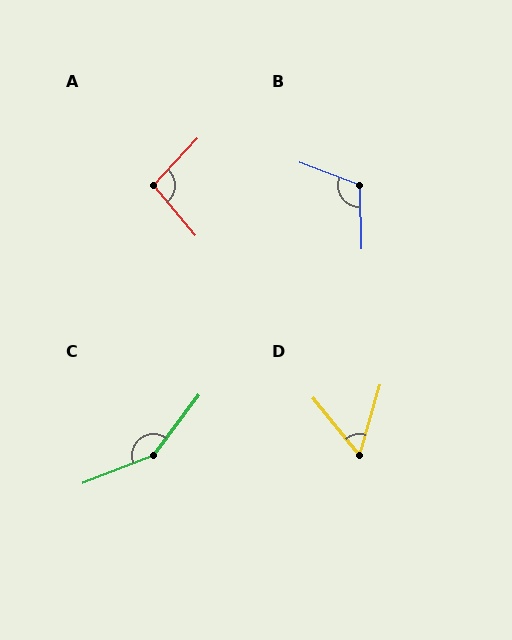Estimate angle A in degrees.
Approximately 98 degrees.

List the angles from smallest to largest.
D (55°), A (98°), B (113°), C (148°).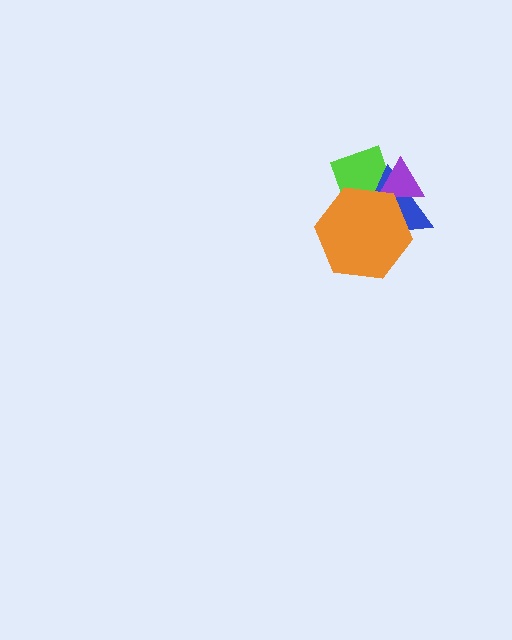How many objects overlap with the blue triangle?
3 objects overlap with the blue triangle.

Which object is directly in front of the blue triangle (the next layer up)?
The purple triangle is directly in front of the blue triangle.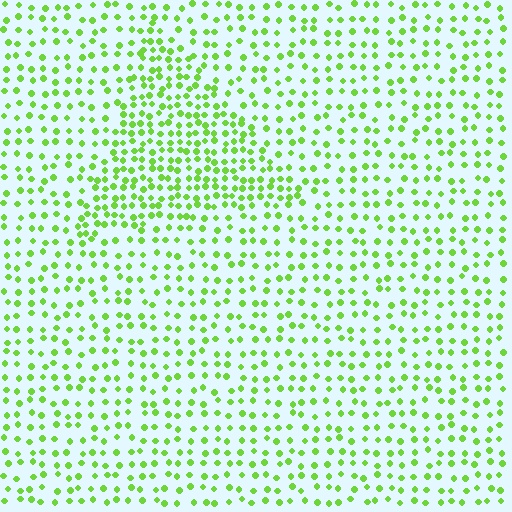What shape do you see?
I see a triangle.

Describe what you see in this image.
The image contains small lime elements arranged at two different densities. A triangle-shaped region is visible where the elements are more densely packed than the surrounding area.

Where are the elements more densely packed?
The elements are more densely packed inside the triangle boundary.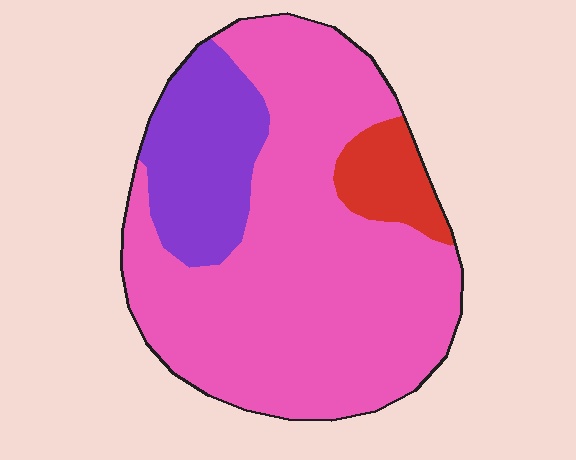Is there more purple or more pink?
Pink.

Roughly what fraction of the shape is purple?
Purple covers about 20% of the shape.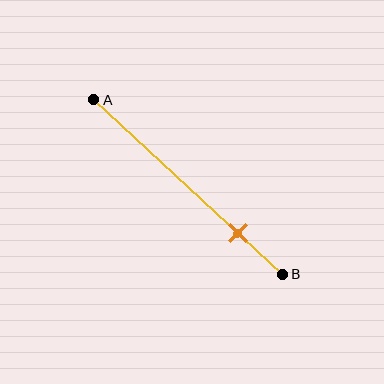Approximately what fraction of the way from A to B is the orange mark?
The orange mark is approximately 75% of the way from A to B.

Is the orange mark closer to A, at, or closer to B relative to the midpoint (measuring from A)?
The orange mark is closer to point B than the midpoint of segment AB.